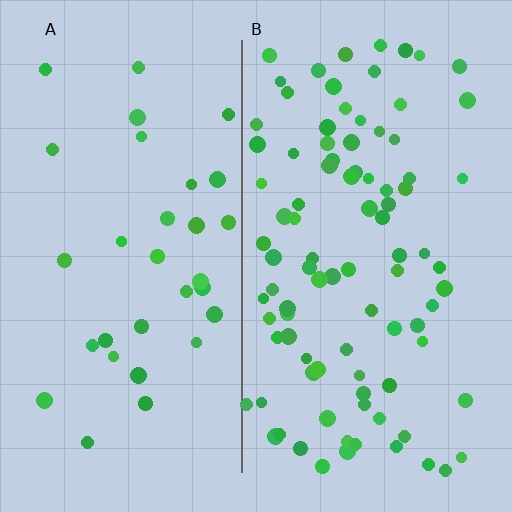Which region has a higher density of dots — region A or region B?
B (the right).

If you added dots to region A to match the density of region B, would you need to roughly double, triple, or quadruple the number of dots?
Approximately triple.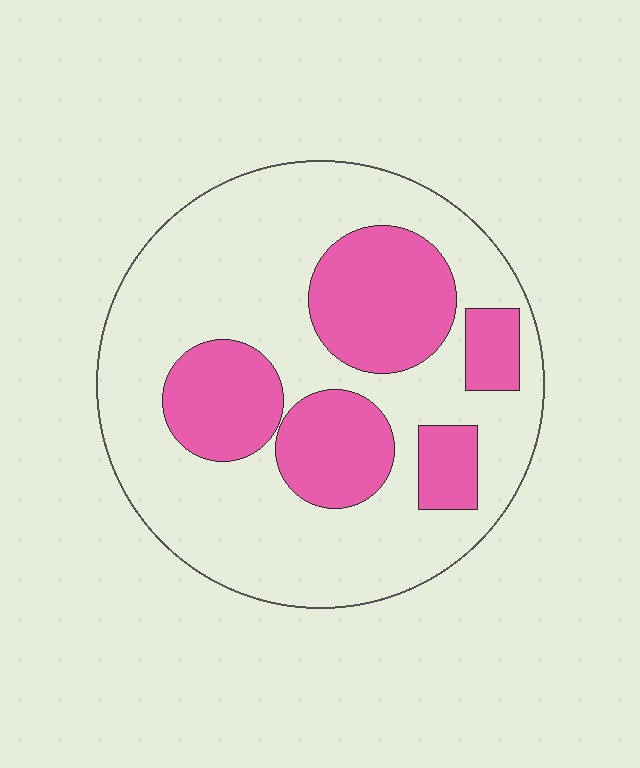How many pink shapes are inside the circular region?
5.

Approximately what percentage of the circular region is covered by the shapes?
Approximately 30%.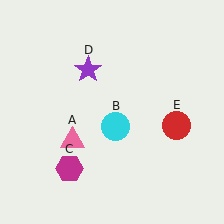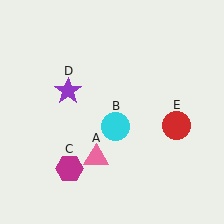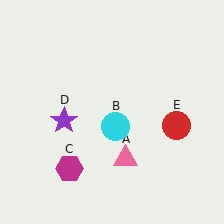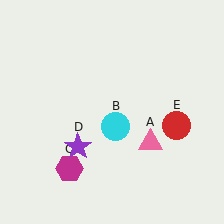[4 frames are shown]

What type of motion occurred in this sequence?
The pink triangle (object A), purple star (object D) rotated counterclockwise around the center of the scene.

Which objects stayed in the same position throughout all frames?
Cyan circle (object B) and magenta hexagon (object C) and red circle (object E) remained stationary.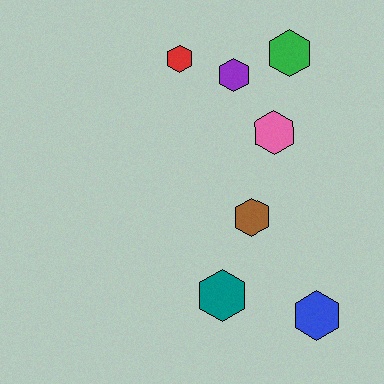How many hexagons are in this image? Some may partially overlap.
There are 7 hexagons.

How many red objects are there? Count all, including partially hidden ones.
There is 1 red object.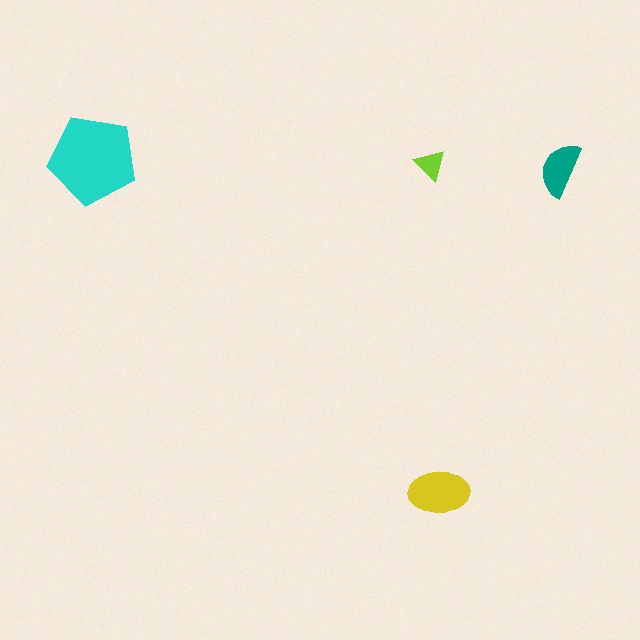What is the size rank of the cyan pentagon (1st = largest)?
1st.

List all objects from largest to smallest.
The cyan pentagon, the yellow ellipse, the teal semicircle, the lime triangle.